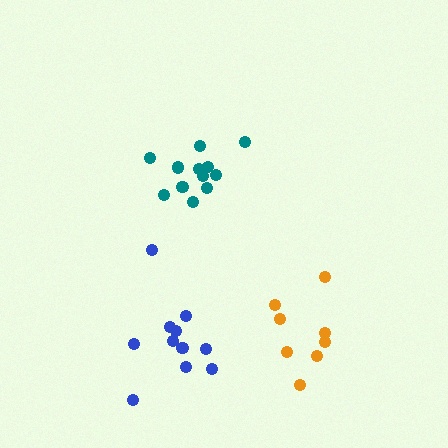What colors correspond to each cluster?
The clusters are colored: blue, orange, teal.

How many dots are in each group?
Group 1: 11 dots, Group 2: 8 dots, Group 3: 12 dots (31 total).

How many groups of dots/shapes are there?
There are 3 groups.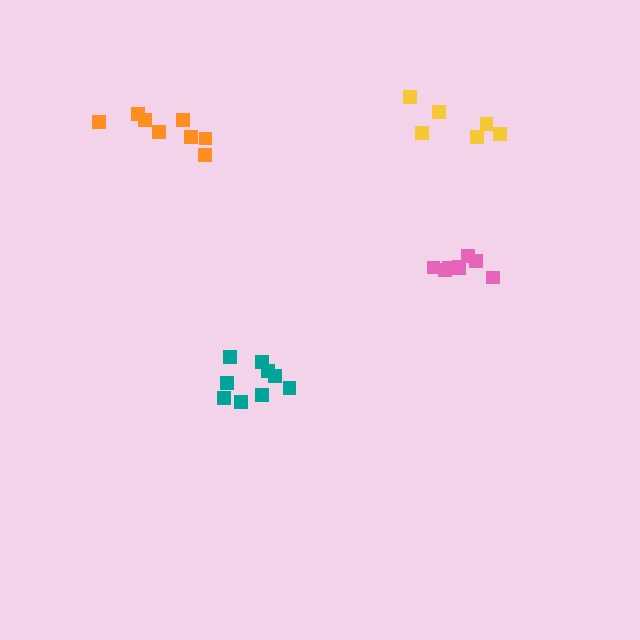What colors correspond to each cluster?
The clusters are colored: yellow, pink, teal, orange.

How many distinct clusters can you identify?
There are 4 distinct clusters.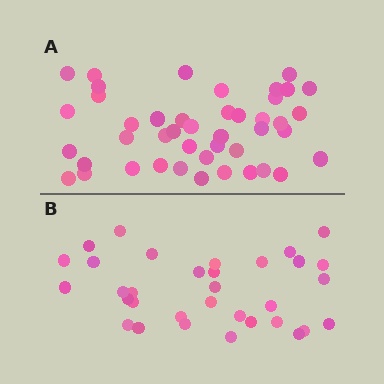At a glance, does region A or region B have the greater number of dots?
Region A (the top region) has more dots.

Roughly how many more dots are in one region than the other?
Region A has roughly 12 or so more dots than region B.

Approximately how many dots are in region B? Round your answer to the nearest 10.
About 30 dots. (The exact count is 33, which rounds to 30.)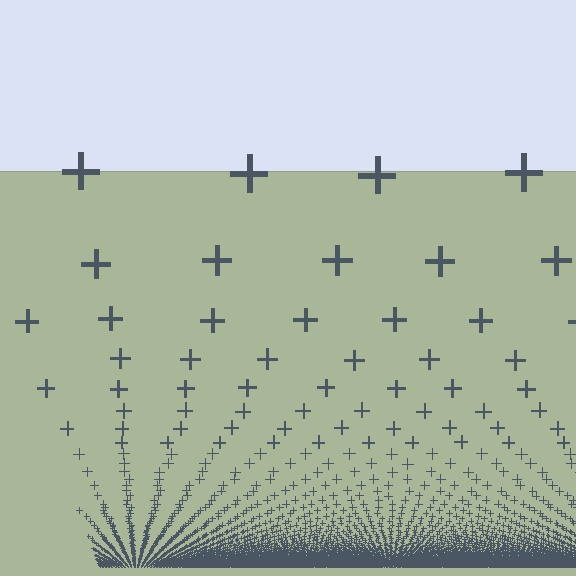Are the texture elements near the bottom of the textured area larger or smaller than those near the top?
Smaller. The gradient is inverted — elements near the bottom are smaller and denser.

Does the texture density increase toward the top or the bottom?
Density increases toward the bottom.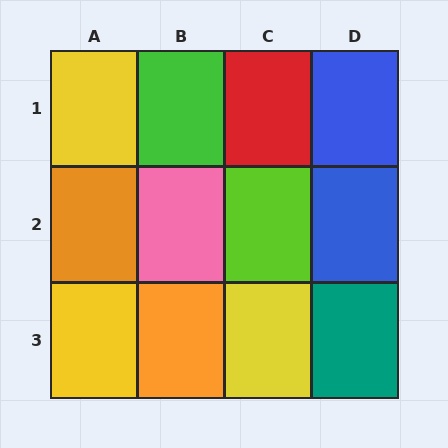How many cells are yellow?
3 cells are yellow.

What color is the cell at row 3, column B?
Orange.